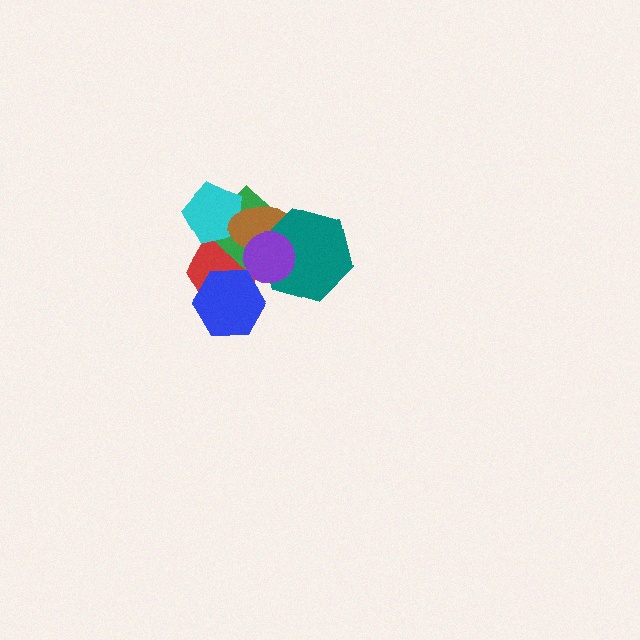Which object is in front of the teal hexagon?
The purple circle is in front of the teal hexagon.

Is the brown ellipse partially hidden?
Yes, it is partially covered by another shape.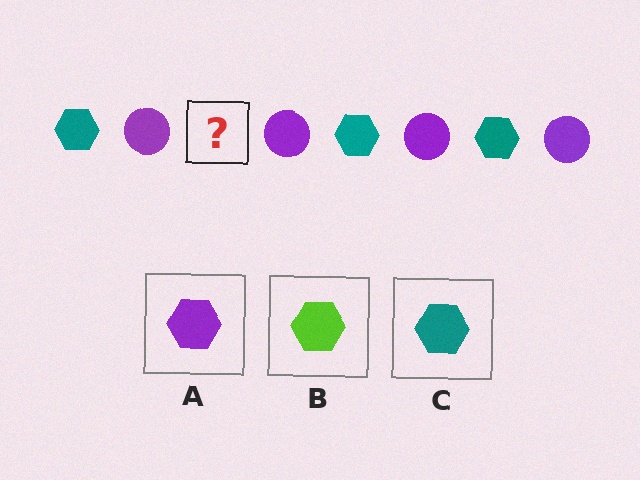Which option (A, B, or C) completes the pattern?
C.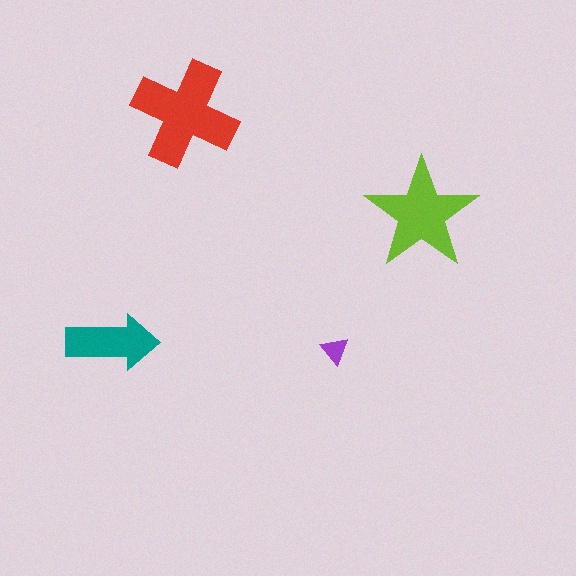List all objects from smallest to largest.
The purple triangle, the teal arrow, the lime star, the red cross.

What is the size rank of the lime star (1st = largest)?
2nd.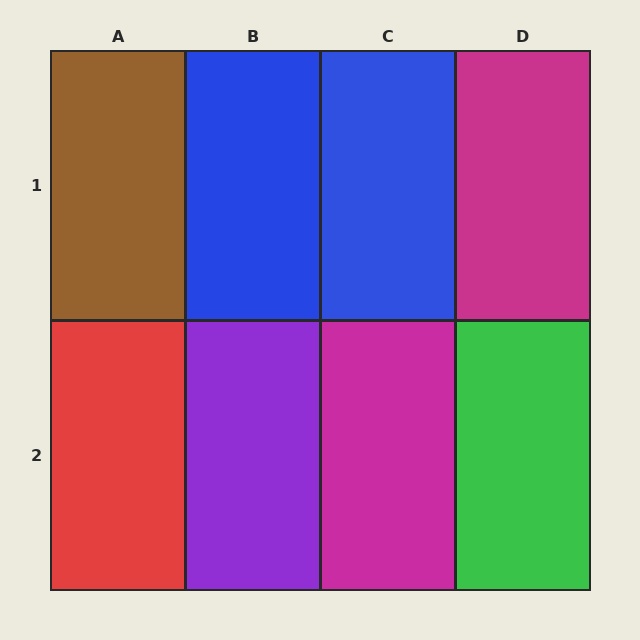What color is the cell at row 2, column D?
Green.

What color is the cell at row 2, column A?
Red.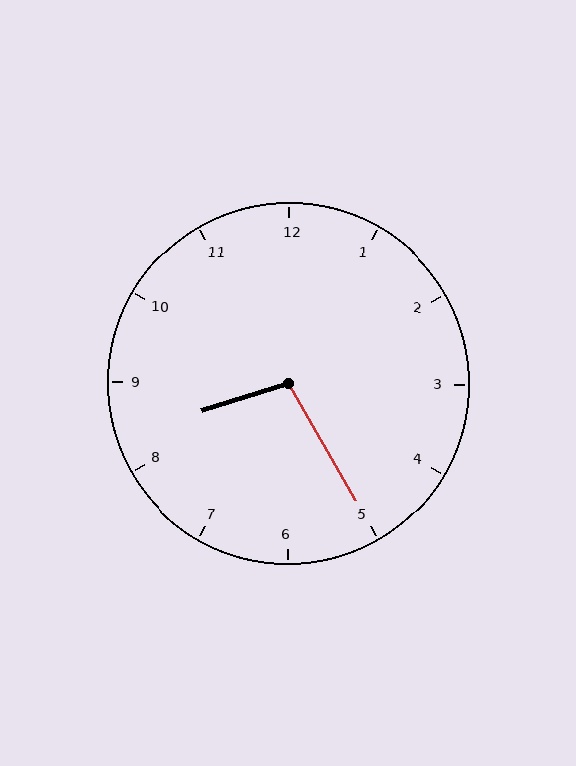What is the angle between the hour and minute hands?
Approximately 102 degrees.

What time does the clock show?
8:25.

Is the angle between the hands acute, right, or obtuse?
It is obtuse.